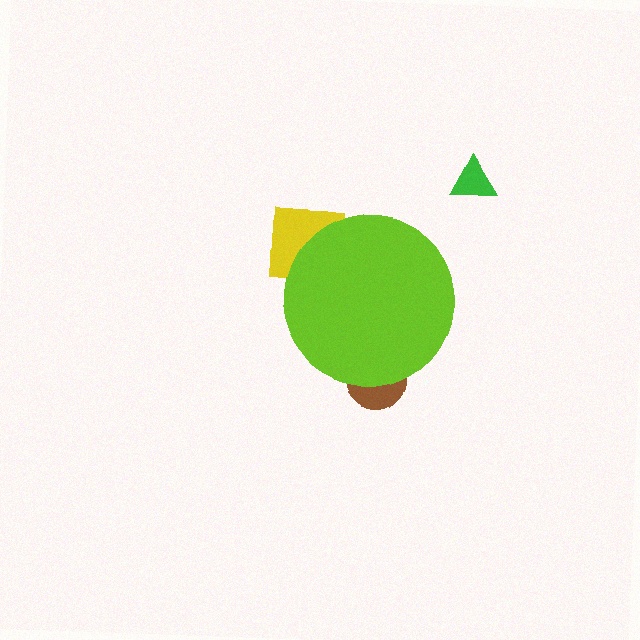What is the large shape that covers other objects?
A lime circle.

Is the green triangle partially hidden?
No, the green triangle is fully visible.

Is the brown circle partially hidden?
Yes, the brown circle is partially hidden behind the lime circle.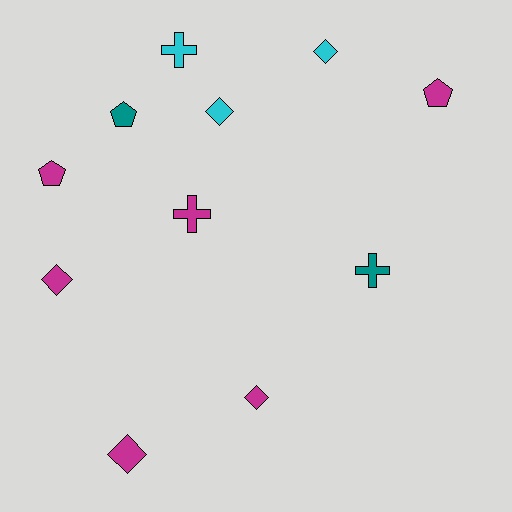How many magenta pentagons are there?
There are 2 magenta pentagons.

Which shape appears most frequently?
Diamond, with 5 objects.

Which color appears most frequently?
Magenta, with 6 objects.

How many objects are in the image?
There are 11 objects.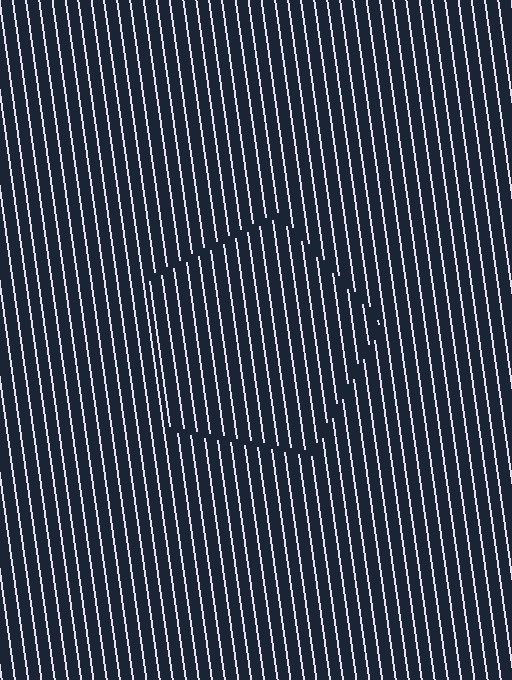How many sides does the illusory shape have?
5 sides — the line-ends trace a pentagon.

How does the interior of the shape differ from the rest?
The interior of the shape contains the same grating, shifted by half a period — the contour is defined by the phase discontinuity where line-ends from the inner and outer gratings abut.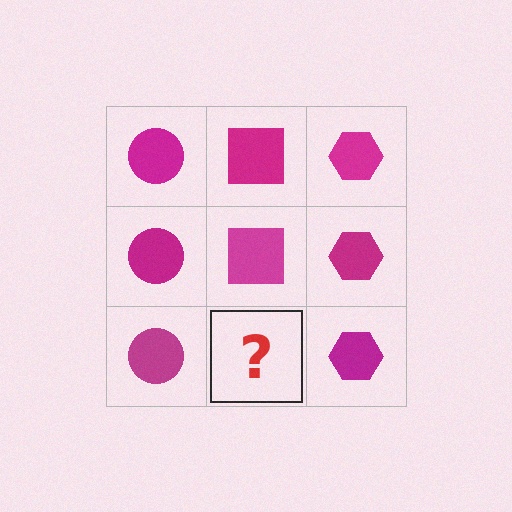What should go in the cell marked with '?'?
The missing cell should contain a magenta square.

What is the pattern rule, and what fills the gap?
The rule is that each column has a consistent shape. The gap should be filled with a magenta square.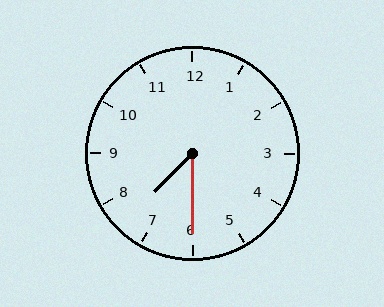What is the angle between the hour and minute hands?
Approximately 45 degrees.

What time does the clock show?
7:30.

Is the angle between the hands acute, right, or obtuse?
It is acute.